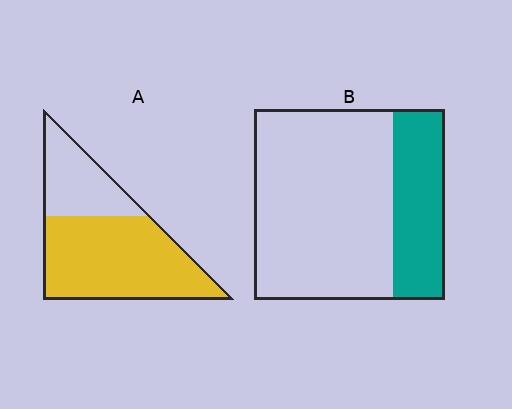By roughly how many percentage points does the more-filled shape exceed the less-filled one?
By roughly 40 percentage points (A over B).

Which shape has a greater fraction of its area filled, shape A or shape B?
Shape A.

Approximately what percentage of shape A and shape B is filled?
A is approximately 70% and B is approximately 25%.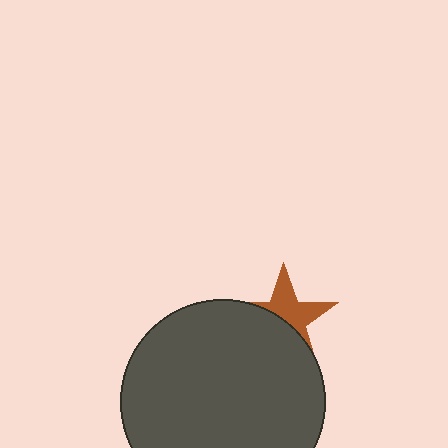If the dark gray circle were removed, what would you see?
You would see the complete brown star.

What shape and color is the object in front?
The object in front is a dark gray circle.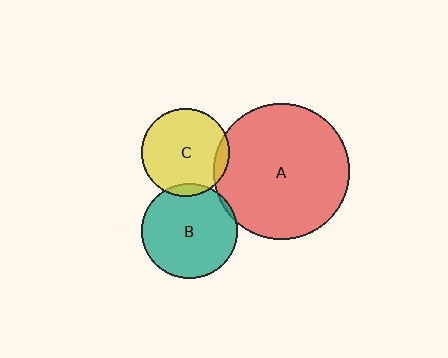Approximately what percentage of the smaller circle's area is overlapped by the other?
Approximately 5%.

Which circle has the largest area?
Circle A (red).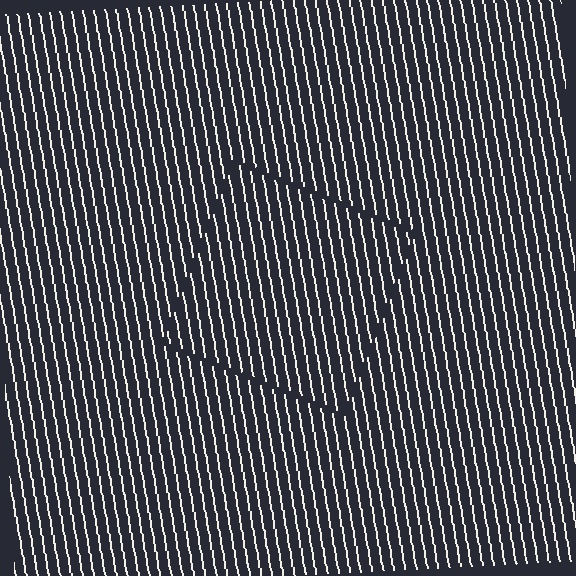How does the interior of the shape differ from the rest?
The interior of the shape contains the same grating, shifted by half a period — the contour is defined by the phase discontinuity where line-ends from the inner and outer gratings abut.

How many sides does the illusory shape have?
4 sides — the line-ends trace a square.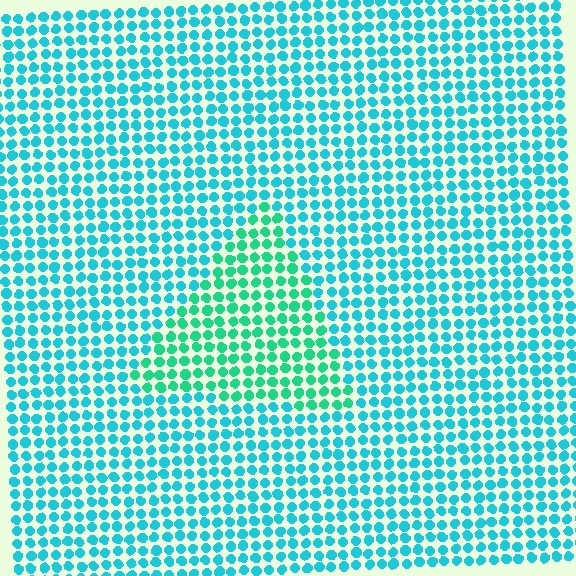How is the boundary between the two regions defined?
The boundary is defined purely by a slight shift in hue (about 29 degrees). Spacing, size, and orientation are identical on both sides.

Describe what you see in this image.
The image is filled with small cyan elements in a uniform arrangement. A triangle-shaped region is visible where the elements are tinted to a slightly different hue, forming a subtle color boundary.